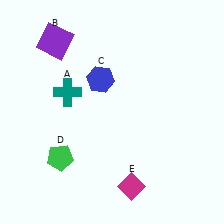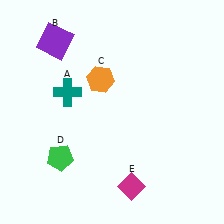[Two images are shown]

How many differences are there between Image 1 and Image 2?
There is 1 difference between the two images.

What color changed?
The hexagon (C) changed from blue in Image 1 to orange in Image 2.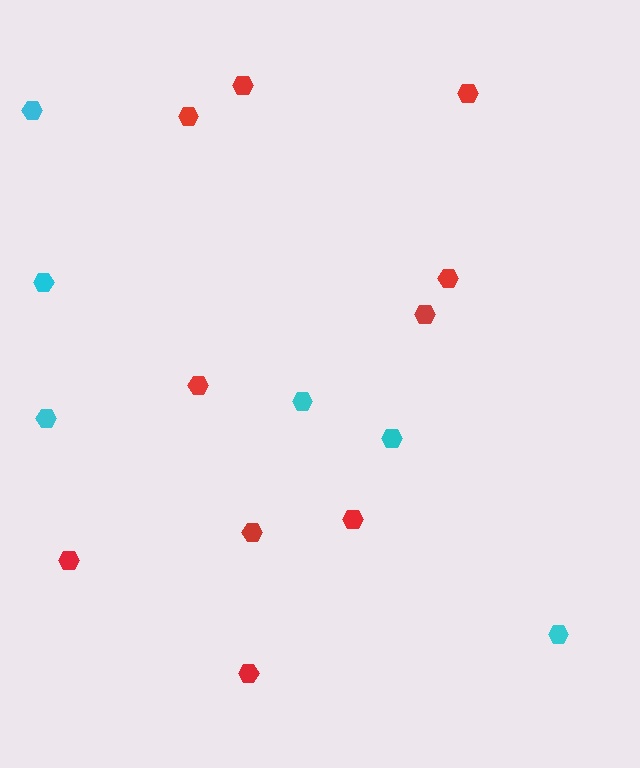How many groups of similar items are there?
There are 2 groups: one group of red hexagons (10) and one group of cyan hexagons (6).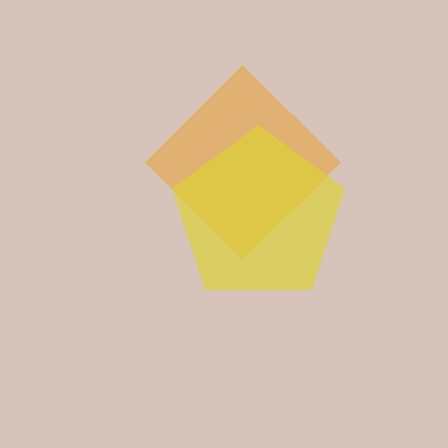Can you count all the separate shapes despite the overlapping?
Yes, there are 2 separate shapes.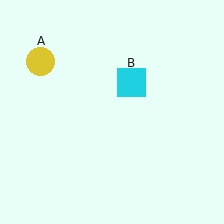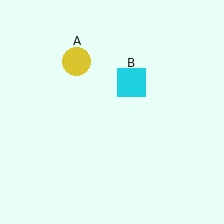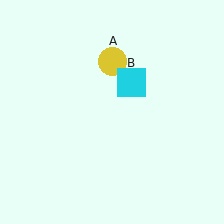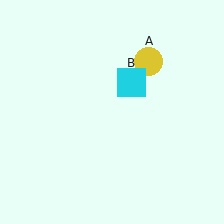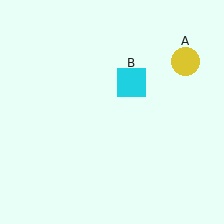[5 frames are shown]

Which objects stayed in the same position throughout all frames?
Cyan square (object B) remained stationary.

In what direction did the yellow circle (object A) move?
The yellow circle (object A) moved right.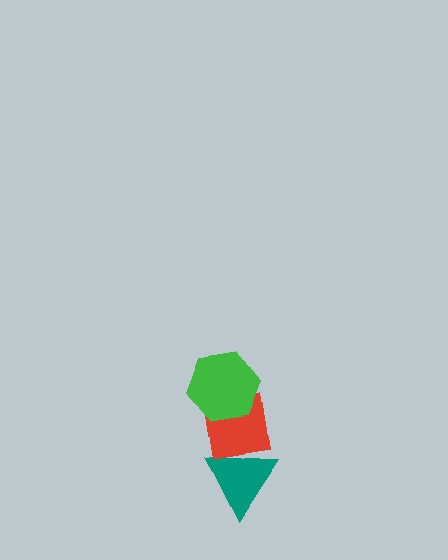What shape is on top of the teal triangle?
The red square is on top of the teal triangle.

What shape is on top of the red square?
The green hexagon is on top of the red square.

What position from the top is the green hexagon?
The green hexagon is 1st from the top.